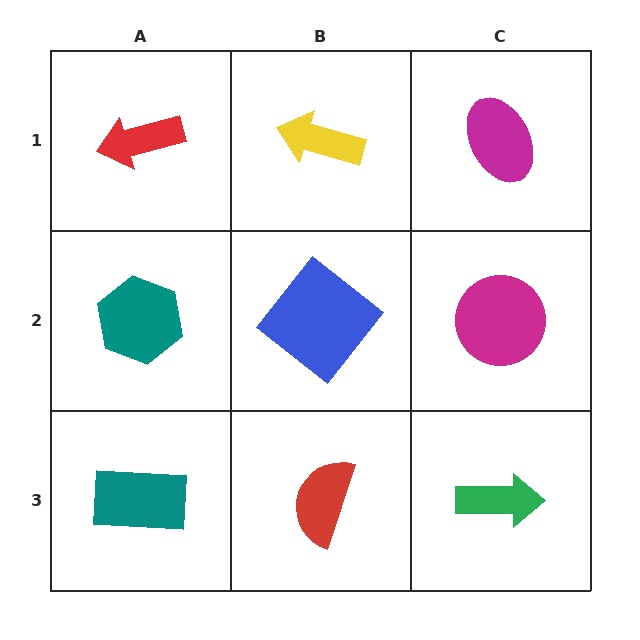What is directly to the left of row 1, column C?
A yellow arrow.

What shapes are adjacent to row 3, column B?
A blue diamond (row 2, column B), a teal rectangle (row 3, column A), a green arrow (row 3, column C).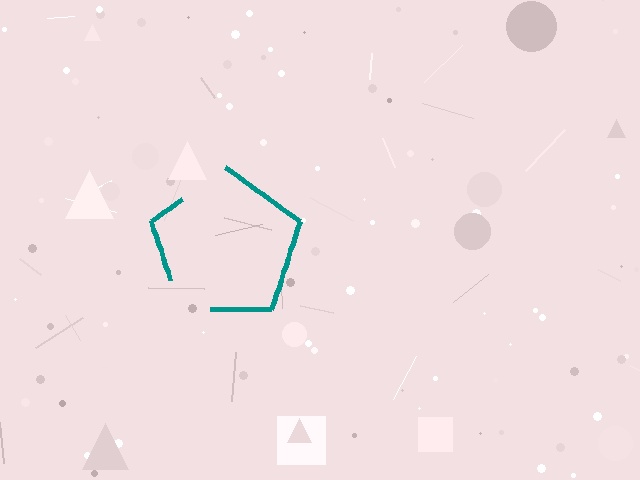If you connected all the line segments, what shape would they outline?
They would outline a pentagon.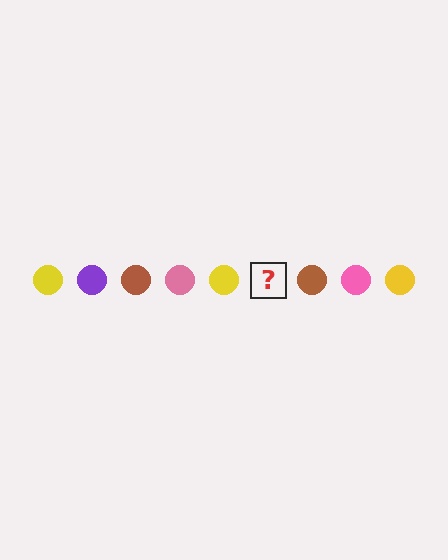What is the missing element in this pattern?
The missing element is a purple circle.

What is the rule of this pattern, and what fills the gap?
The rule is that the pattern cycles through yellow, purple, brown, pink circles. The gap should be filled with a purple circle.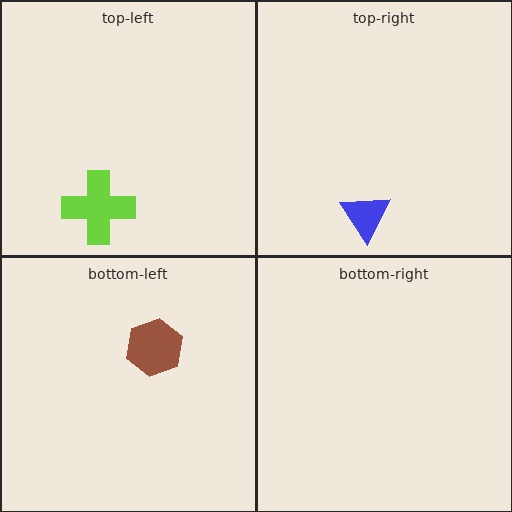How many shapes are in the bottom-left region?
1.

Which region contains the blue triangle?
The top-right region.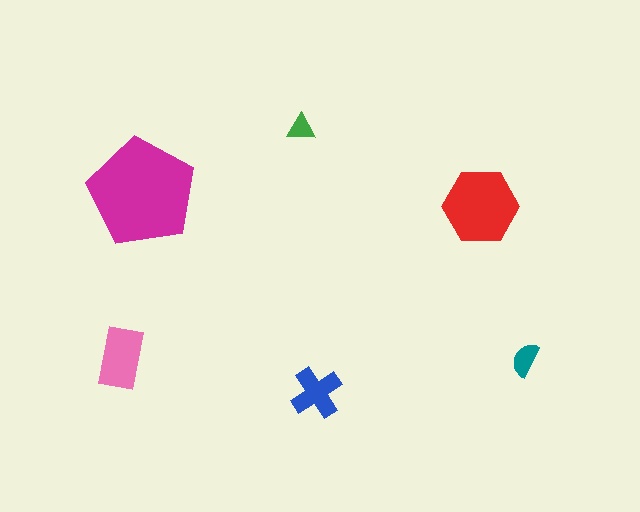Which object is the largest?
The magenta pentagon.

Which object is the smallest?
The green triangle.